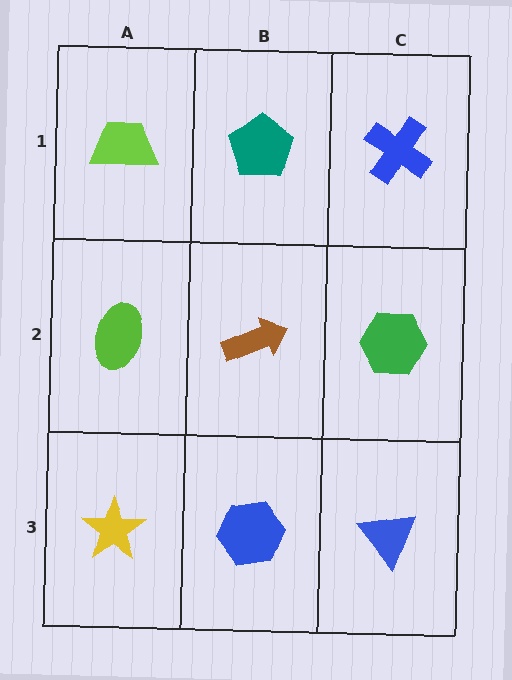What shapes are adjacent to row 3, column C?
A green hexagon (row 2, column C), a blue hexagon (row 3, column B).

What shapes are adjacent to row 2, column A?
A lime trapezoid (row 1, column A), a yellow star (row 3, column A), a brown arrow (row 2, column B).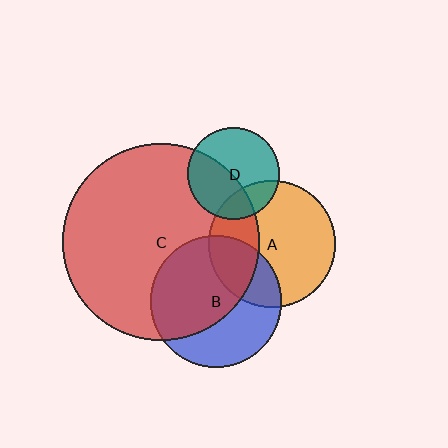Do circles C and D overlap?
Yes.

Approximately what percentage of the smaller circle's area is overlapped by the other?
Approximately 45%.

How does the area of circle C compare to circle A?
Approximately 2.4 times.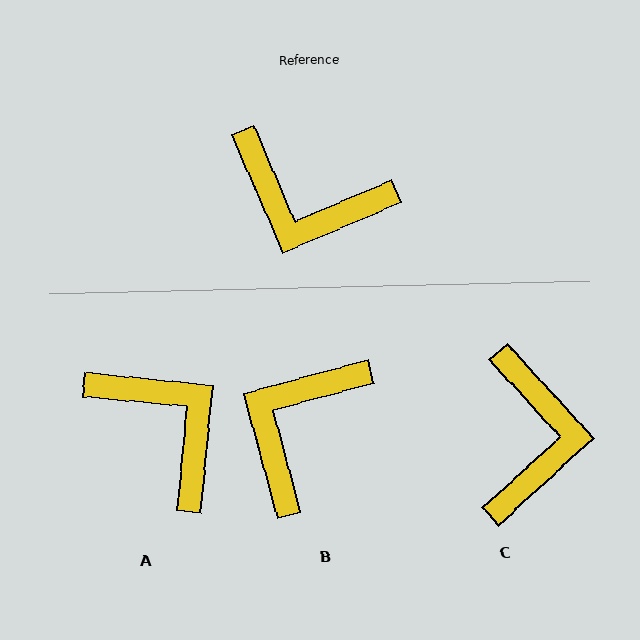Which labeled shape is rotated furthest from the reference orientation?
A, about 151 degrees away.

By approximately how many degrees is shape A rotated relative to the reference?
Approximately 151 degrees counter-clockwise.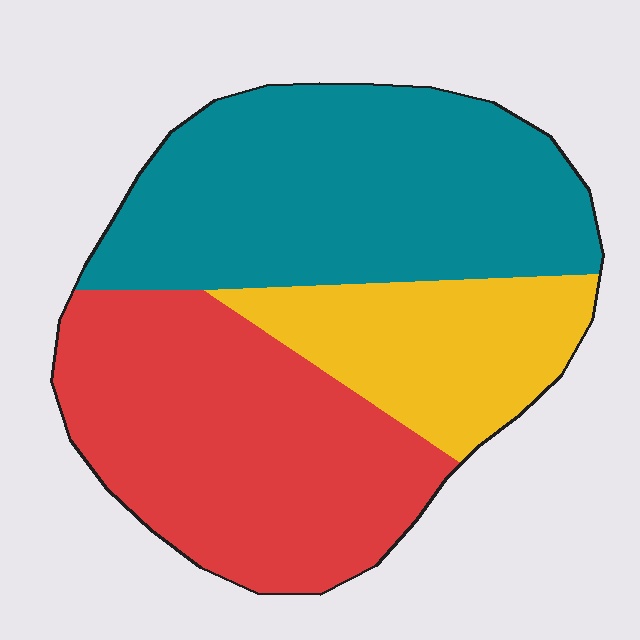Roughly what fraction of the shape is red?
Red takes up about two fifths (2/5) of the shape.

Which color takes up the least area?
Yellow, at roughly 20%.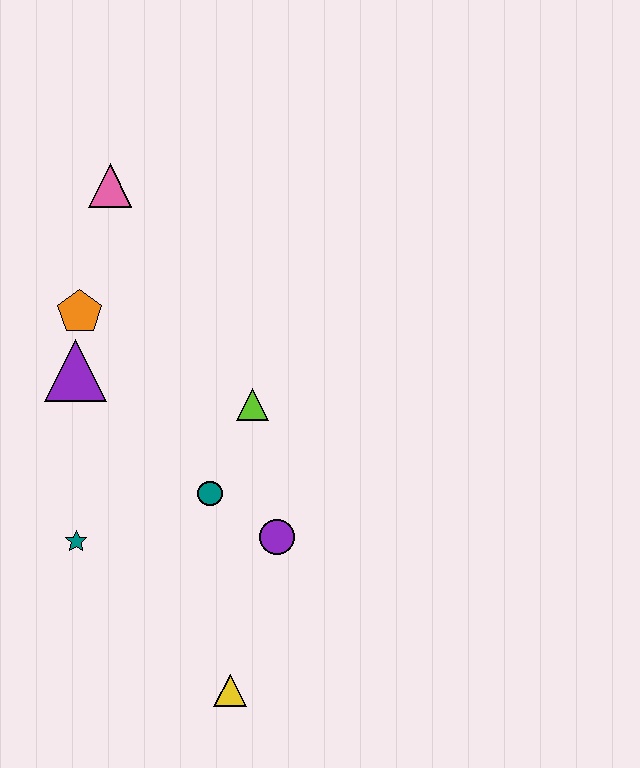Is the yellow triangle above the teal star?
No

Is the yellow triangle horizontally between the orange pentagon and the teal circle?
No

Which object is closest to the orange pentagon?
The purple triangle is closest to the orange pentagon.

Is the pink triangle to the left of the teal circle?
Yes